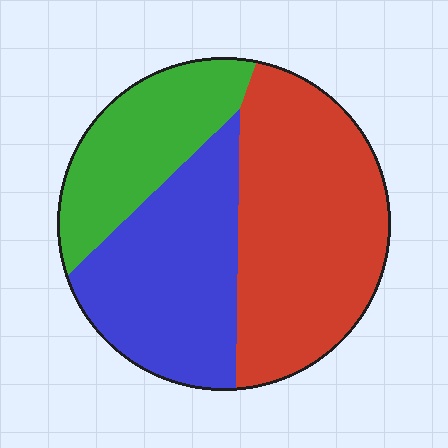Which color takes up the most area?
Red, at roughly 45%.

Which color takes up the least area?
Green, at roughly 25%.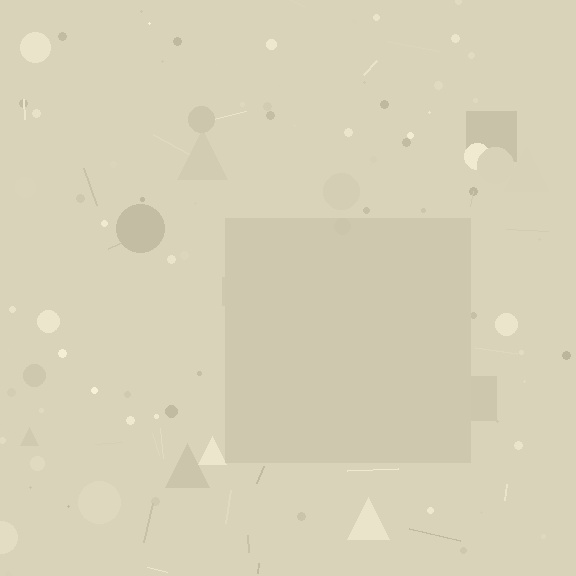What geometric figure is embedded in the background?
A square is embedded in the background.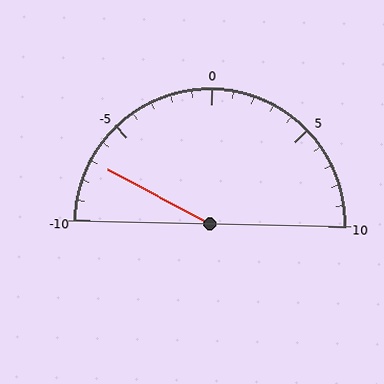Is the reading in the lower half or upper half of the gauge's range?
The reading is in the lower half of the range (-10 to 10).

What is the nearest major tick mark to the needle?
The nearest major tick mark is -5.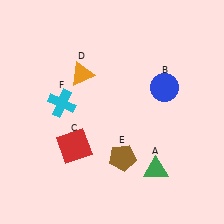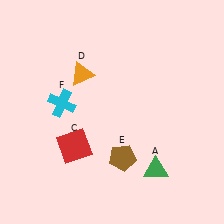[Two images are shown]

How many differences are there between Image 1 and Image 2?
There is 1 difference between the two images.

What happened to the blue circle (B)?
The blue circle (B) was removed in Image 2. It was in the top-right area of Image 1.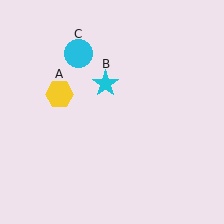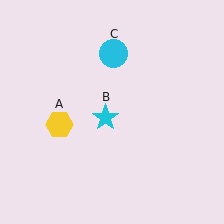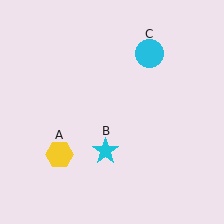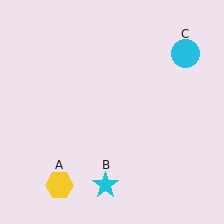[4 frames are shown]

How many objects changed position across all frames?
3 objects changed position: yellow hexagon (object A), cyan star (object B), cyan circle (object C).